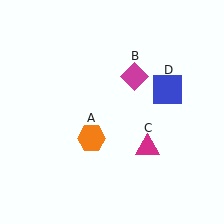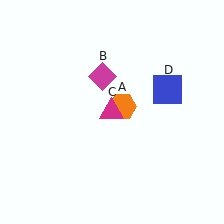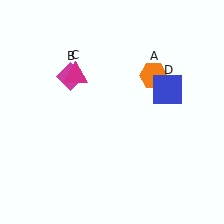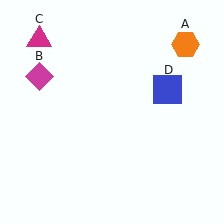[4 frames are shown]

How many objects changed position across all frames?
3 objects changed position: orange hexagon (object A), magenta diamond (object B), magenta triangle (object C).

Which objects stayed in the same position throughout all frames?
Blue square (object D) remained stationary.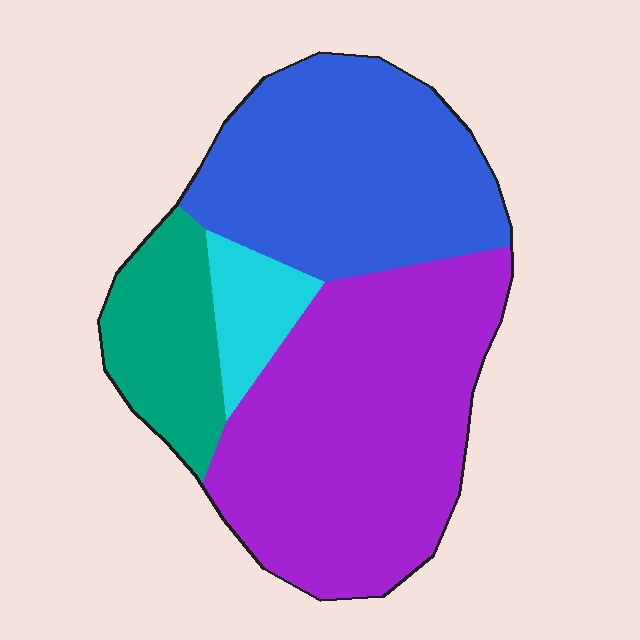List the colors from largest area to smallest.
From largest to smallest: purple, blue, teal, cyan.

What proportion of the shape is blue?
Blue covers about 35% of the shape.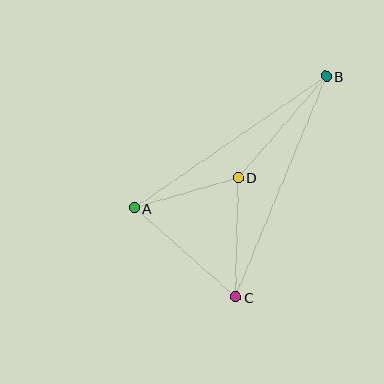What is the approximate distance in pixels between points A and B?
The distance between A and B is approximately 233 pixels.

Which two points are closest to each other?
Points A and D are closest to each other.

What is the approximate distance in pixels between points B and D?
The distance between B and D is approximately 135 pixels.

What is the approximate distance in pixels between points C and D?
The distance between C and D is approximately 120 pixels.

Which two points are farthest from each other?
Points B and C are farthest from each other.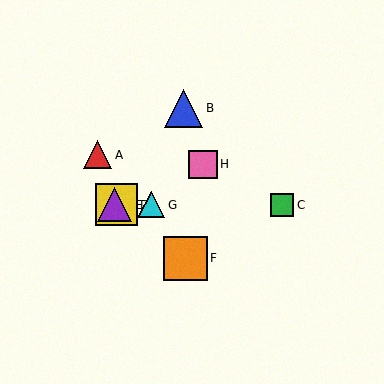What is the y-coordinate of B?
Object B is at y≈108.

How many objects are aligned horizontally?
4 objects (C, D, E, G) are aligned horizontally.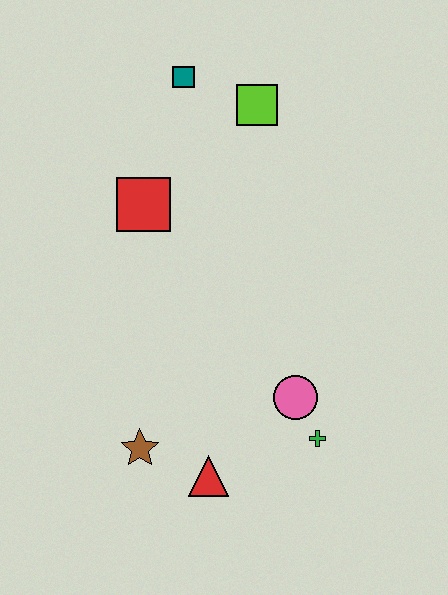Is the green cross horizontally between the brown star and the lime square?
No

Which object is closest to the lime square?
The teal square is closest to the lime square.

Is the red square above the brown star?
Yes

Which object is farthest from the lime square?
The red triangle is farthest from the lime square.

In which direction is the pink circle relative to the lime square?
The pink circle is below the lime square.